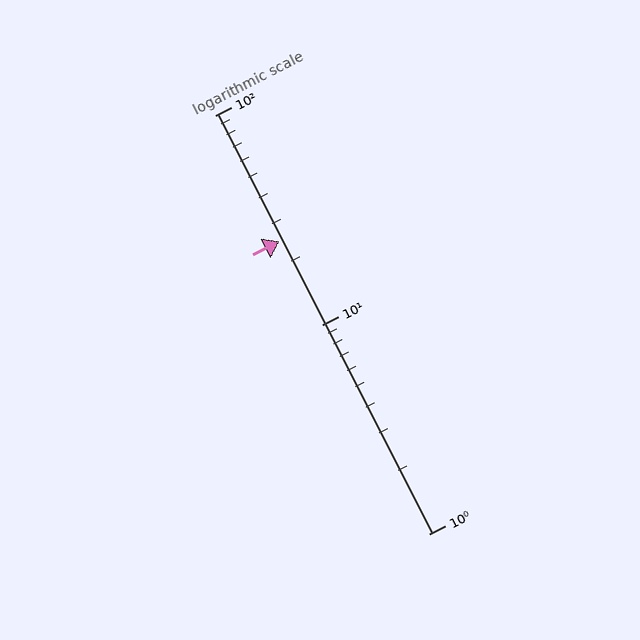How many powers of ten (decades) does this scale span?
The scale spans 2 decades, from 1 to 100.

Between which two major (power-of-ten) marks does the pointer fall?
The pointer is between 10 and 100.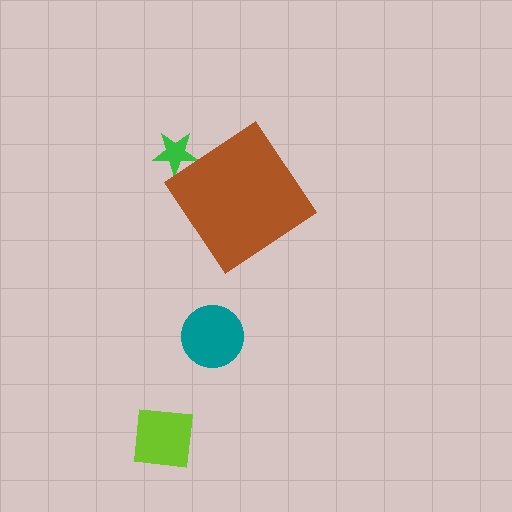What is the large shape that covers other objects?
A brown diamond.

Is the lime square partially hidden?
No, the lime square is fully visible.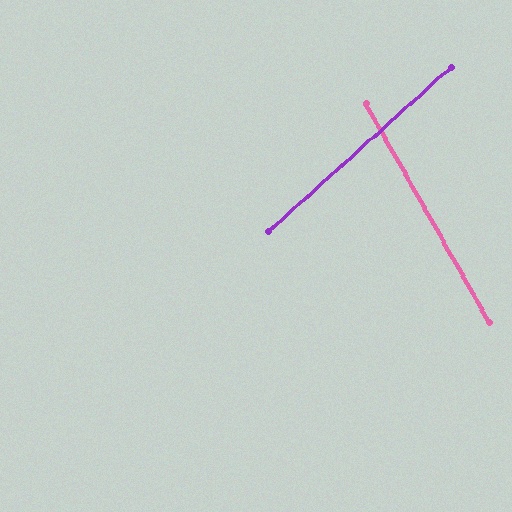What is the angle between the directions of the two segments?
Approximately 77 degrees.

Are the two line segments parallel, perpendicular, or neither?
Neither parallel nor perpendicular — they differ by about 77°.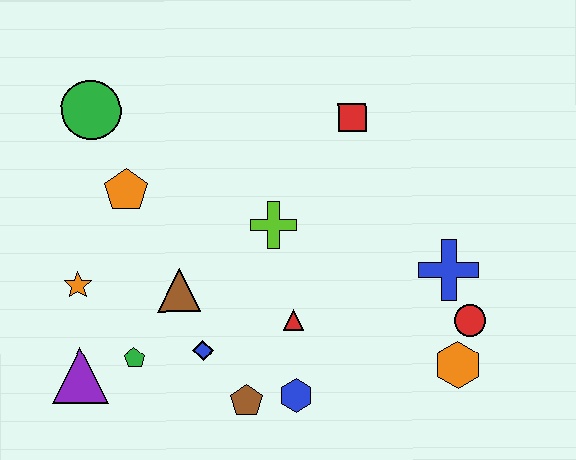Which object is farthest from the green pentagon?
The red circle is farthest from the green pentagon.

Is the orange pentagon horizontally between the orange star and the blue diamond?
Yes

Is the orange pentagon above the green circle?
No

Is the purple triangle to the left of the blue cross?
Yes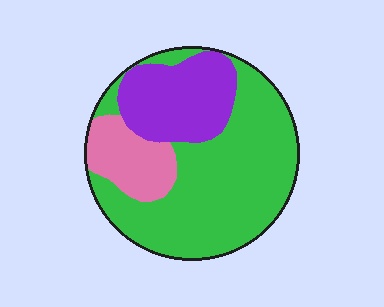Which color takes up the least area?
Pink, at roughly 15%.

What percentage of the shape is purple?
Purple takes up about one quarter (1/4) of the shape.